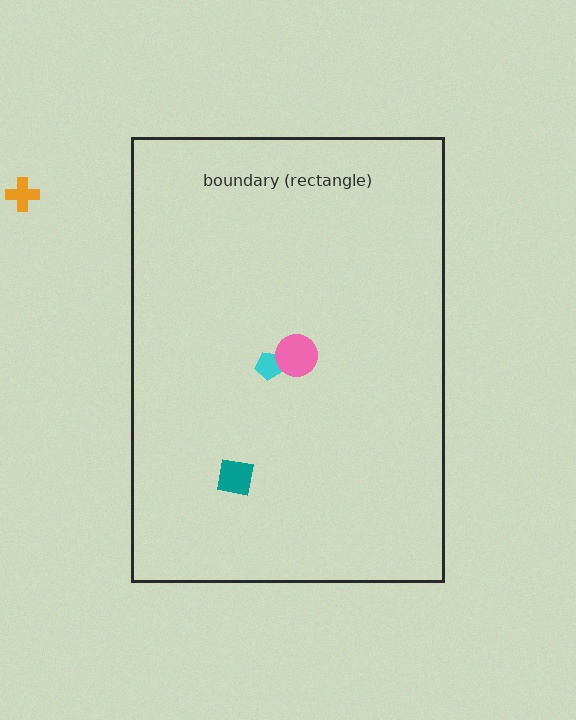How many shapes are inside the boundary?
3 inside, 1 outside.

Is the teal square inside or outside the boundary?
Inside.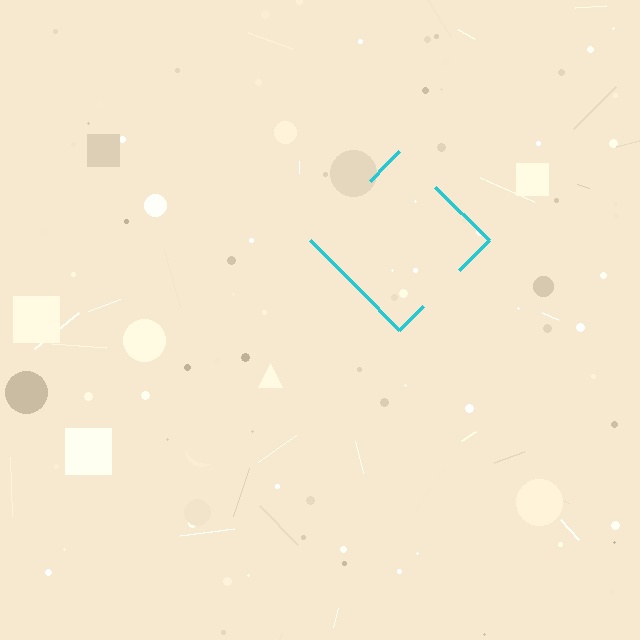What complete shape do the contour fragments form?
The contour fragments form a diamond.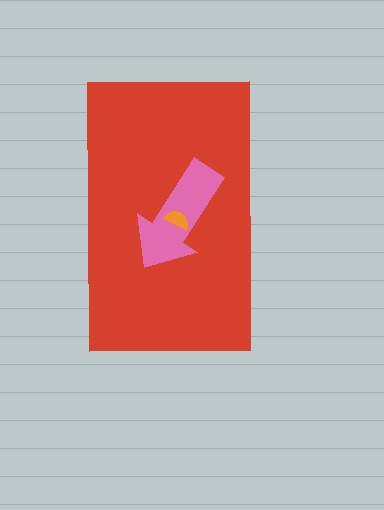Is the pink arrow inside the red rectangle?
Yes.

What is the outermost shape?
The red rectangle.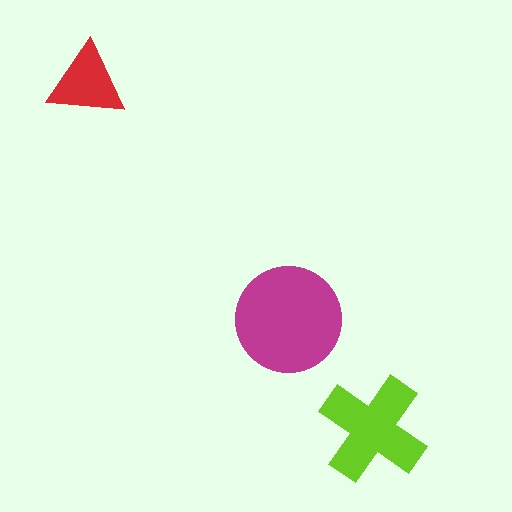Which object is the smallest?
The red triangle.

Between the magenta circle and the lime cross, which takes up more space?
The magenta circle.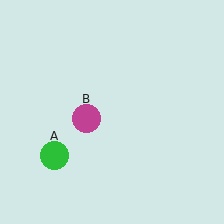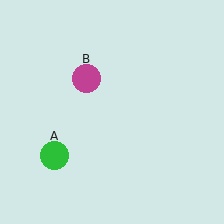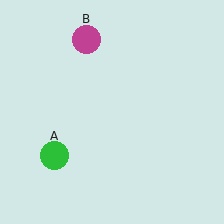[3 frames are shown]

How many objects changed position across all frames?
1 object changed position: magenta circle (object B).